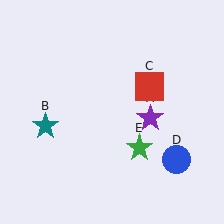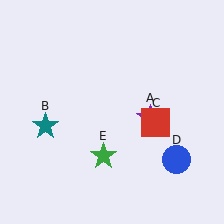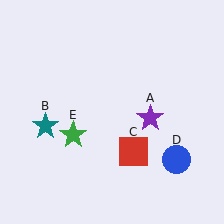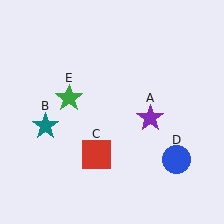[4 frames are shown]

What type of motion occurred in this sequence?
The red square (object C), green star (object E) rotated clockwise around the center of the scene.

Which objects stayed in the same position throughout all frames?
Purple star (object A) and teal star (object B) and blue circle (object D) remained stationary.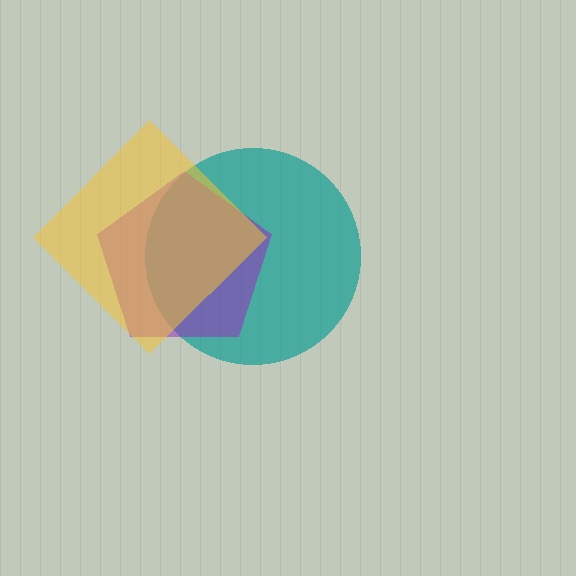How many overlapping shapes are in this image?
There are 3 overlapping shapes in the image.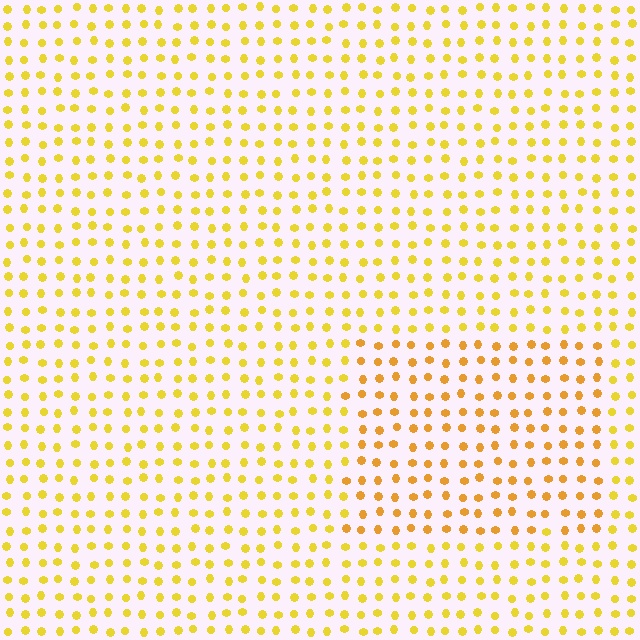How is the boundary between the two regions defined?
The boundary is defined purely by a slight shift in hue (about 19 degrees). Spacing, size, and orientation are identical on both sides.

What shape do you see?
I see a rectangle.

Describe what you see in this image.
The image is filled with small yellow elements in a uniform arrangement. A rectangle-shaped region is visible where the elements are tinted to a slightly different hue, forming a subtle color boundary.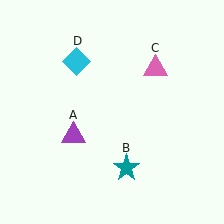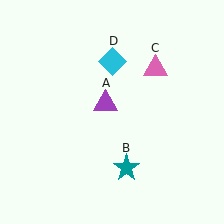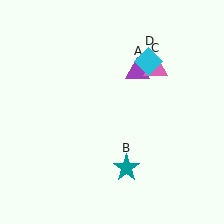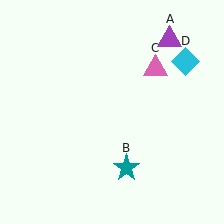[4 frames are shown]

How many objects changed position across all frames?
2 objects changed position: purple triangle (object A), cyan diamond (object D).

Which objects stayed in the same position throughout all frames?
Teal star (object B) and pink triangle (object C) remained stationary.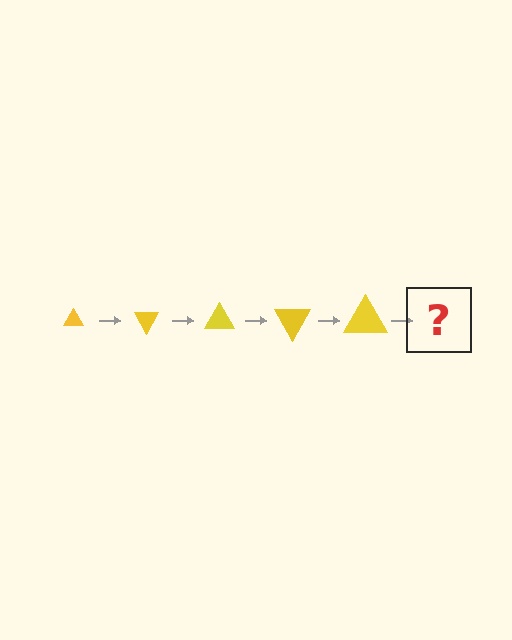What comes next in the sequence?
The next element should be a triangle, larger than the previous one and rotated 300 degrees from the start.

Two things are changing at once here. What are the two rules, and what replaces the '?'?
The two rules are that the triangle grows larger each step and it rotates 60 degrees each step. The '?' should be a triangle, larger than the previous one and rotated 300 degrees from the start.